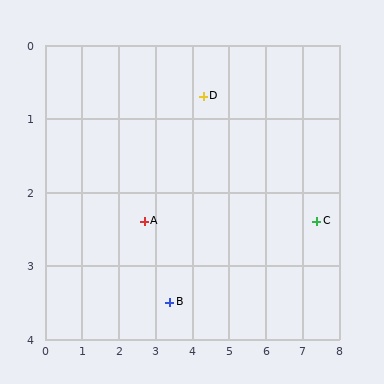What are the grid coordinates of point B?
Point B is at approximately (3.4, 3.5).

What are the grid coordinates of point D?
Point D is at approximately (4.3, 0.7).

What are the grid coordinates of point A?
Point A is at approximately (2.7, 2.4).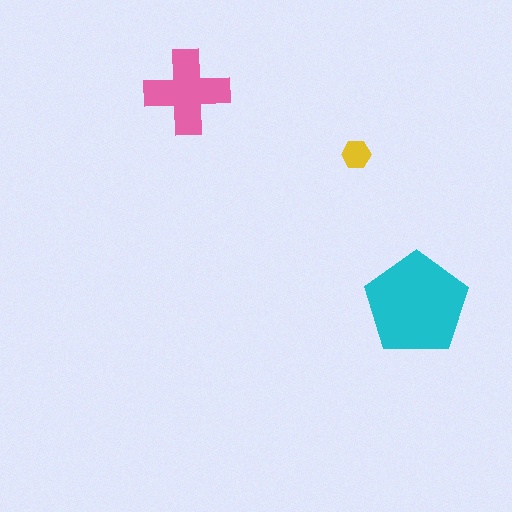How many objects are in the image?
There are 3 objects in the image.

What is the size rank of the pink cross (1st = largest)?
2nd.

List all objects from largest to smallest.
The cyan pentagon, the pink cross, the yellow hexagon.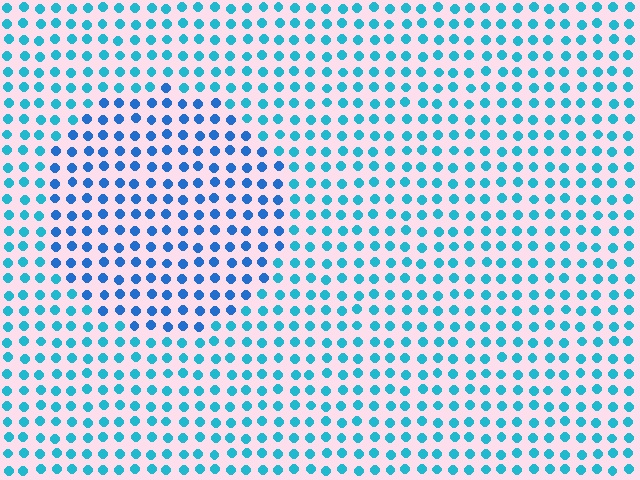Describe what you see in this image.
The image is filled with small cyan elements in a uniform arrangement. A circle-shaped region is visible where the elements are tinted to a slightly different hue, forming a subtle color boundary.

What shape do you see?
I see a circle.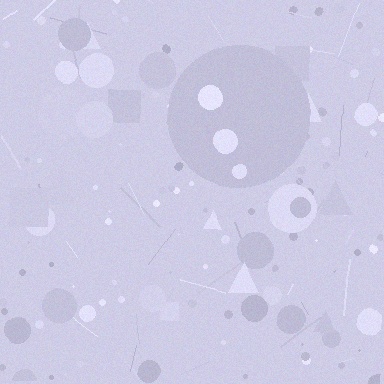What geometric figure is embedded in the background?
A circle is embedded in the background.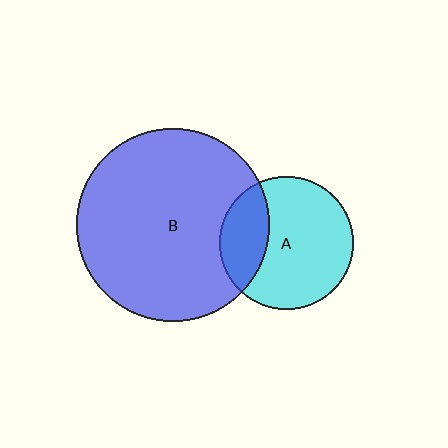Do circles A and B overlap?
Yes.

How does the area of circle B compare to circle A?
Approximately 2.1 times.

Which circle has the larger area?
Circle B (blue).